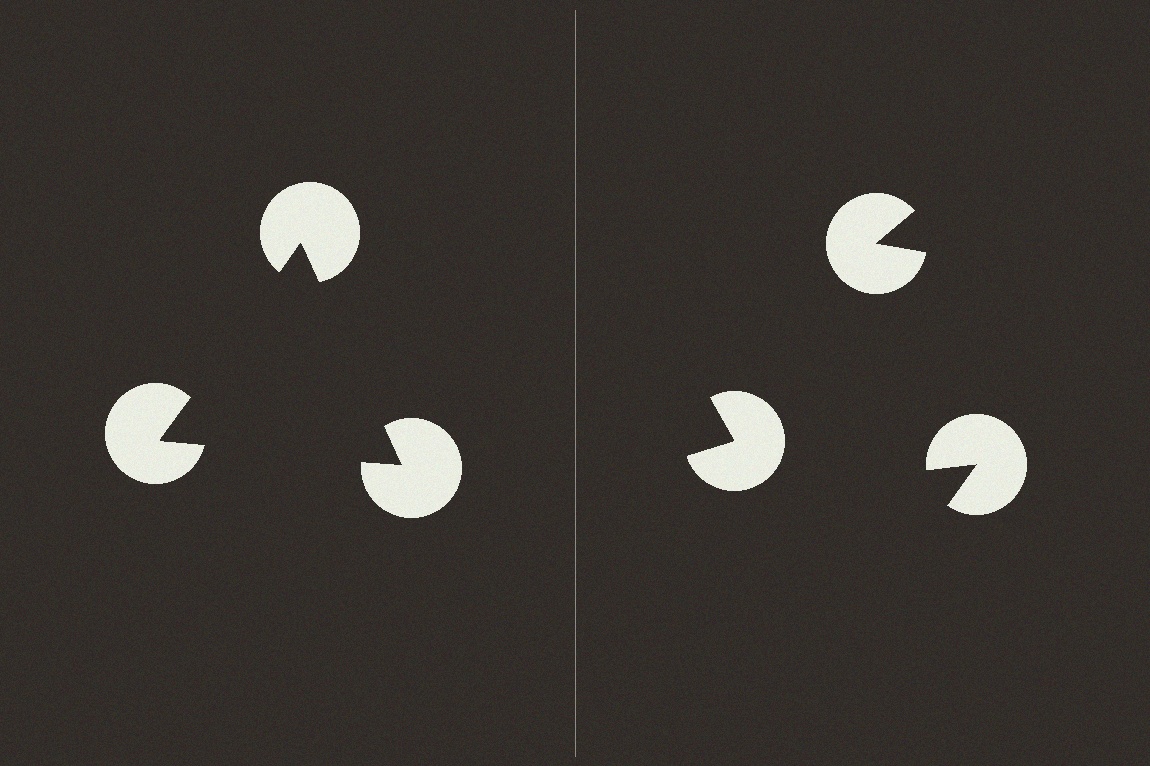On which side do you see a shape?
An illusory triangle appears on the left side. On the right side the wedge cuts are rotated, so no coherent shape forms.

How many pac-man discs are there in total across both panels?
6 — 3 on each side.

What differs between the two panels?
The pac-man discs are positioned identically on both sides; only the wedge orientations differ. On the left they align to a triangle; on the right they are misaligned.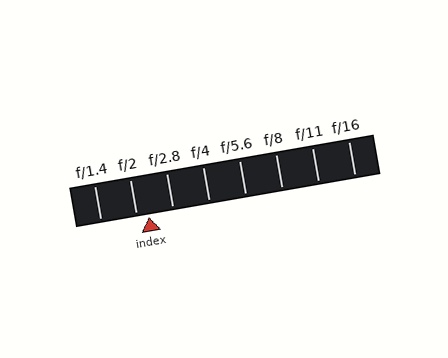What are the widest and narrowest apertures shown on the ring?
The widest aperture shown is f/1.4 and the narrowest is f/16.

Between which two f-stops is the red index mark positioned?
The index mark is between f/2 and f/2.8.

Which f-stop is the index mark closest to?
The index mark is closest to f/2.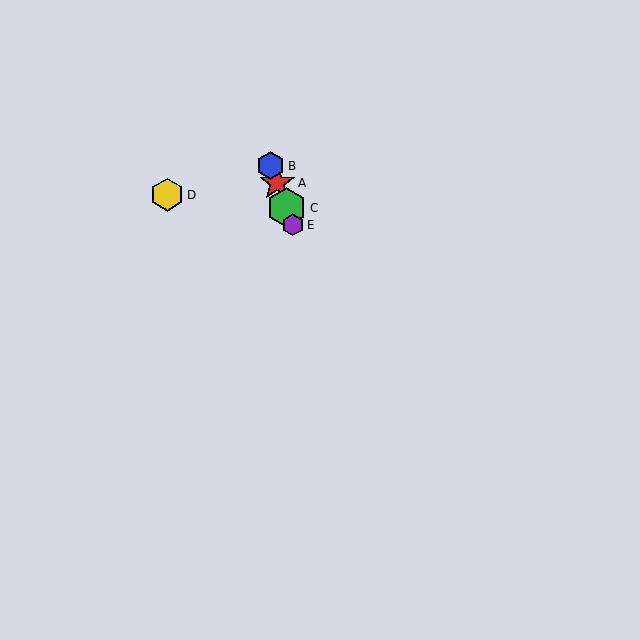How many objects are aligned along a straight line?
4 objects (A, B, C, E) are aligned along a straight line.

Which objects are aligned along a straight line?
Objects A, B, C, E are aligned along a straight line.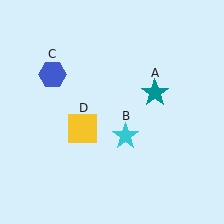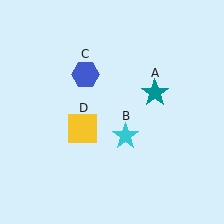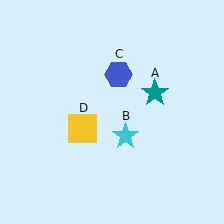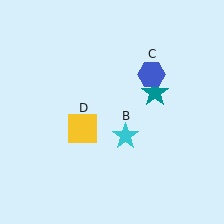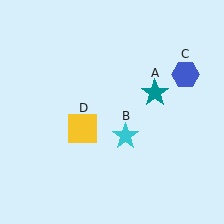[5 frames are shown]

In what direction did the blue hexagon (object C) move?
The blue hexagon (object C) moved right.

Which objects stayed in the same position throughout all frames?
Teal star (object A) and cyan star (object B) and yellow square (object D) remained stationary.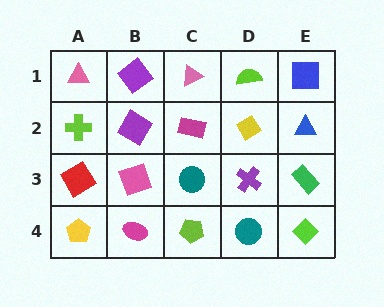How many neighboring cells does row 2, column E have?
3.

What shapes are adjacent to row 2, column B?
A purple diamond (row 1, column B), a pink square (row 3, column B), a lime cross (row 2, column A), a magenta rectangle (row 2, column C).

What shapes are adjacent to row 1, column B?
A purple diamond (row 2, column B), a pink triangle (row 1, column A), a pink triangle (row 1, column C).